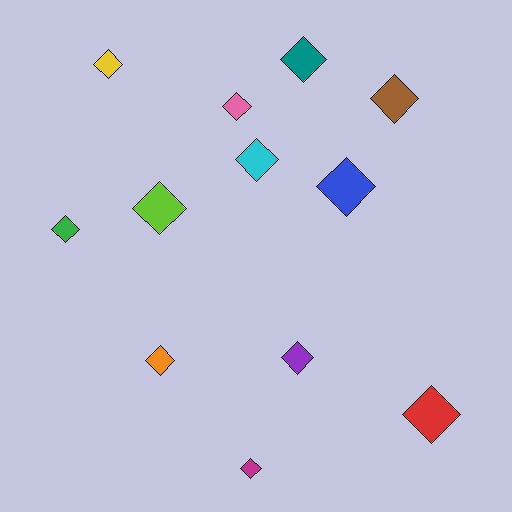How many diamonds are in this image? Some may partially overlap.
There are 12 diamonds.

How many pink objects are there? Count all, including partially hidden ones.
There is 1 pink object.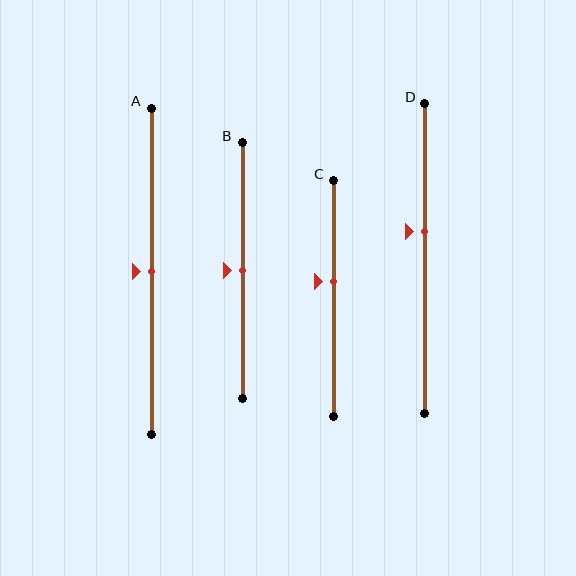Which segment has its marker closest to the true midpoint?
Segment A has its marker closest to the true midpoint.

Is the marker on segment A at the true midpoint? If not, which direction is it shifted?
Yes, the marker on segment A is at the true midpoint.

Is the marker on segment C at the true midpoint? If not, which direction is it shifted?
No, the marker on segment C is shifted upward by about 7% of the segment length.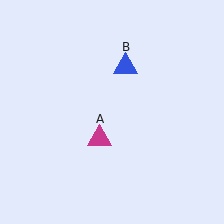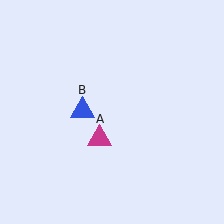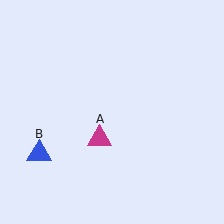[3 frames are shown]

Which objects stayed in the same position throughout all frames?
Magenta triangle (object A) remained stationary.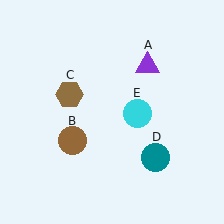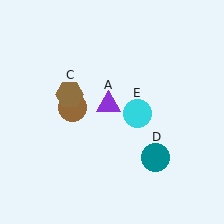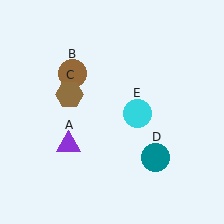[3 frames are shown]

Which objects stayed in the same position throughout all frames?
Brown hexagon (object C) and teal circle (object D) and cyan circle (object E) remained stationary.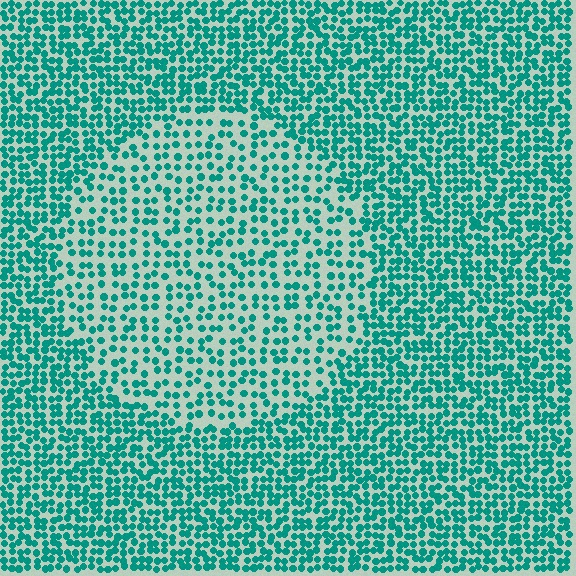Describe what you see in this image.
The image contains small teal elements arranged at two different densities. A circle-shaped region is visible where the elements are less densely packed than the surrounding area.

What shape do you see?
I see a circle.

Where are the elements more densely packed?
The elements are more densely packed outside the circle boundary.